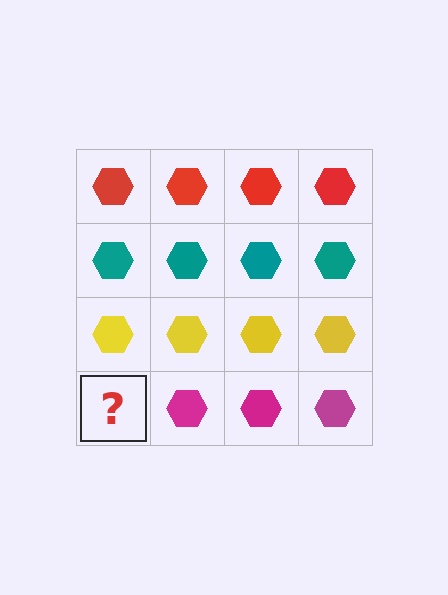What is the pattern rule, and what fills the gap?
The rule is that each row has a consistent color. The gap should be filled with a magenta hexagon.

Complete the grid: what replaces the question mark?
The question mark should be replaced with a magenta hexagon.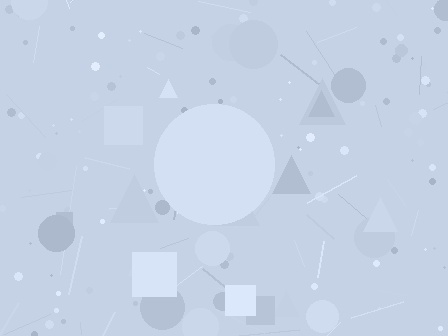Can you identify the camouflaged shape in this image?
The camouflaged shape is a circle.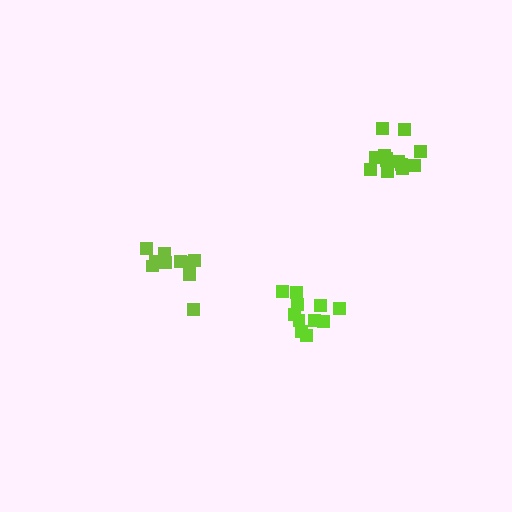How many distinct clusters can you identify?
There are 3 distinct clusters.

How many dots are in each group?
Group 1: 11 dots, Group 2: 10 dots, Group 3: 13 dots (34 total).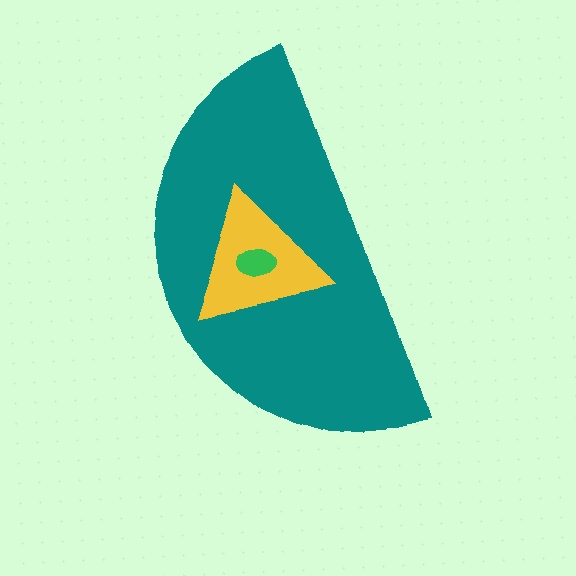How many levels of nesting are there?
3.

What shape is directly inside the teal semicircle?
The yellow triangle.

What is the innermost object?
The green ellipse.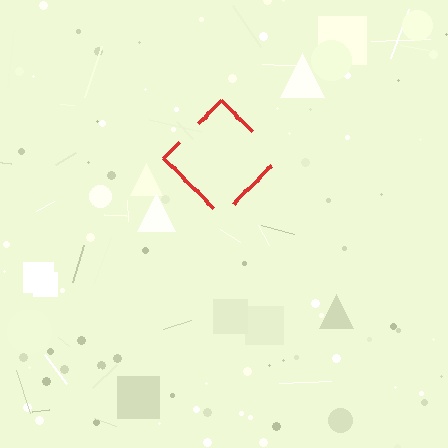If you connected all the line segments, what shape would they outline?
They would outline a diamond.